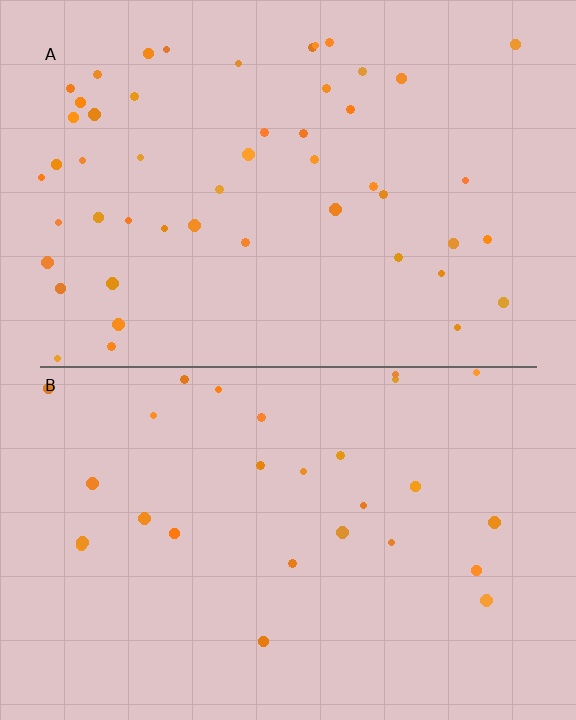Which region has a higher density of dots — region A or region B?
A (the top).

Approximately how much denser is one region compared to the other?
Approximately 1.8× — region A over region B.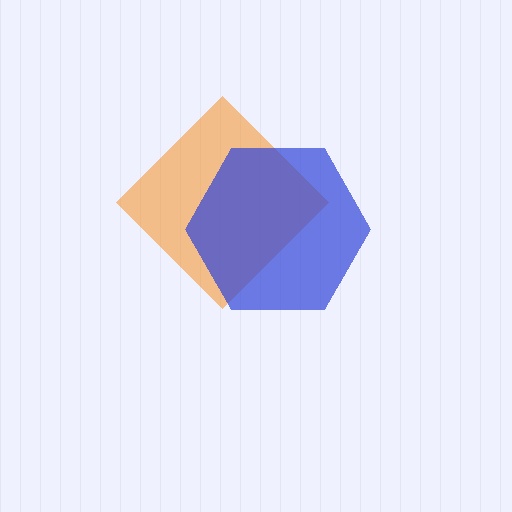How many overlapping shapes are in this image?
There are 2 overlapping shapes in the image.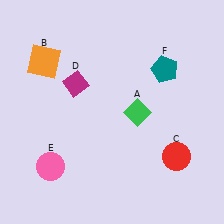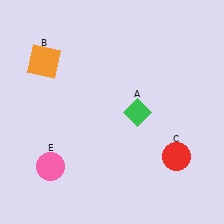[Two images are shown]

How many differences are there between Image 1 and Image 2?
There are 2 differences between the two images.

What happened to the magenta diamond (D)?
The magenta diamond (D) was removed in Image 2. It was in the top-left area of Image 1.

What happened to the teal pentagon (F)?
The teal pentagon (F) was removed in Image 2. It was in the top-right area of Image 1.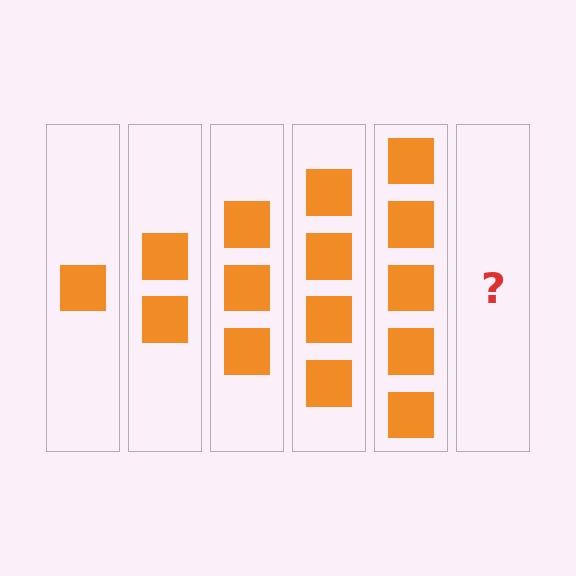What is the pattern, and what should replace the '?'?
The pattern is that each step adds one more square. The '?' should be 6 squares.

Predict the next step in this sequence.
The next step is 6 squares.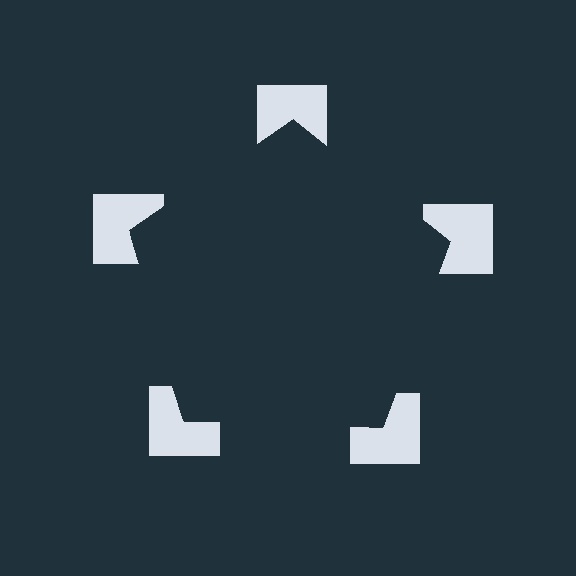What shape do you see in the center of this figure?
An illusory pentagon — its edges are inferred from the aligned wedge cuts in the notched squares, not physically drawn.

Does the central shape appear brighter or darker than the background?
It typically appears slightly darker than the background, even though no actual brightness change is drawn.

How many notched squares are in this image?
There are 5 — one at each vertex of the illusory pentagon.